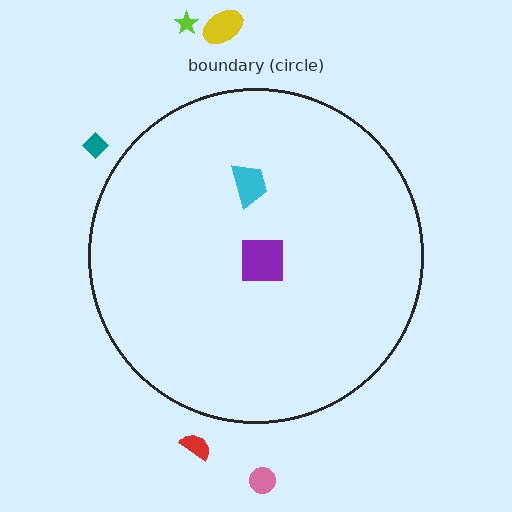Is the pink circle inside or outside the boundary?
Outside.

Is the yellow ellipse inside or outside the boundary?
Outside.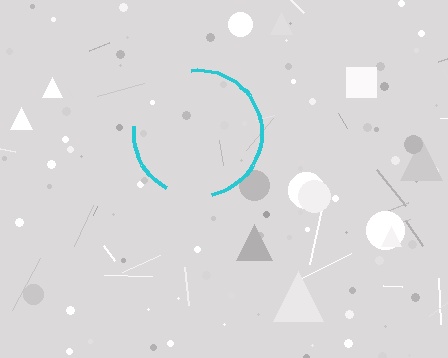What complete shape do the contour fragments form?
The contour fragments form a circle.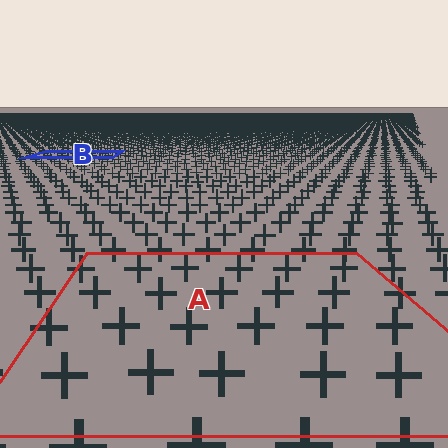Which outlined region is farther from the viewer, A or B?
Region B is farther from the viewer — the texture elements inside it appear smaller and more densely packed.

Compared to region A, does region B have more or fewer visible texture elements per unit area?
Region B has more texture elements per unit area — they are packed more densely because it is farther away.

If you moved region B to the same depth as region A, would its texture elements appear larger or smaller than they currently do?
They would appear larger. At a closer depth, the same texture elements are projected at a bigger on-screen size.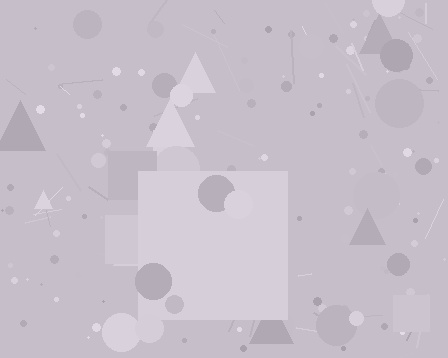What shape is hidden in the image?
A square is hidden in the image.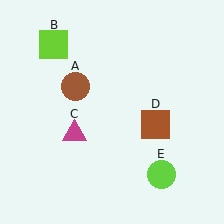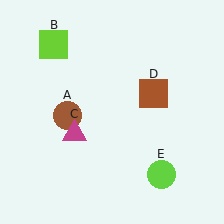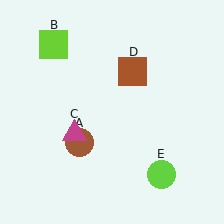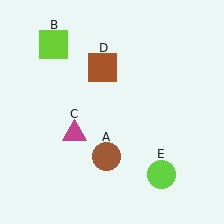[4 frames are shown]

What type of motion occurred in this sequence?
The brown circle (object A), brown square (object D) rotated counterclockwise around the center of the scene.